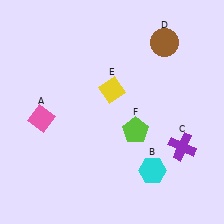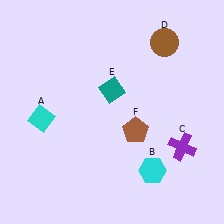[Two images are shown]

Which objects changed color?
A changed from pink to cyan. E changed from yellow to teal. F changed from lime to brown.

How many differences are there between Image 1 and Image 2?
There are 3 differences between the two images.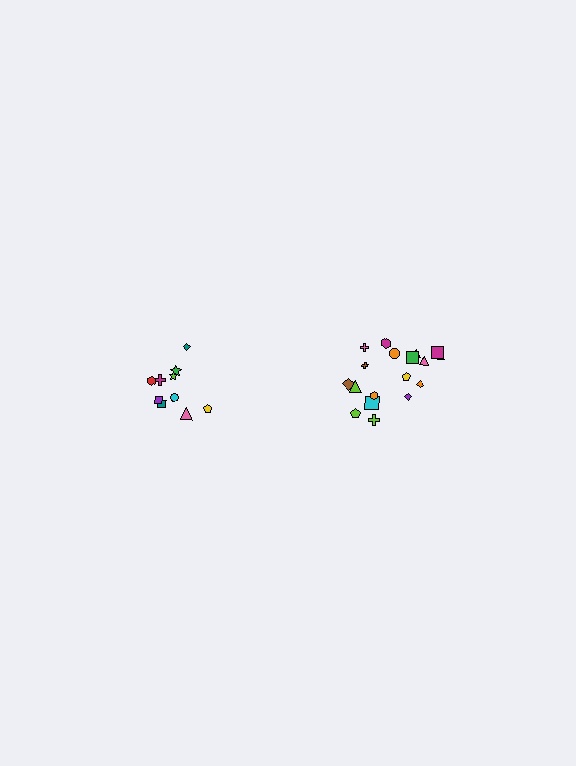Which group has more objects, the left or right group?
The right group.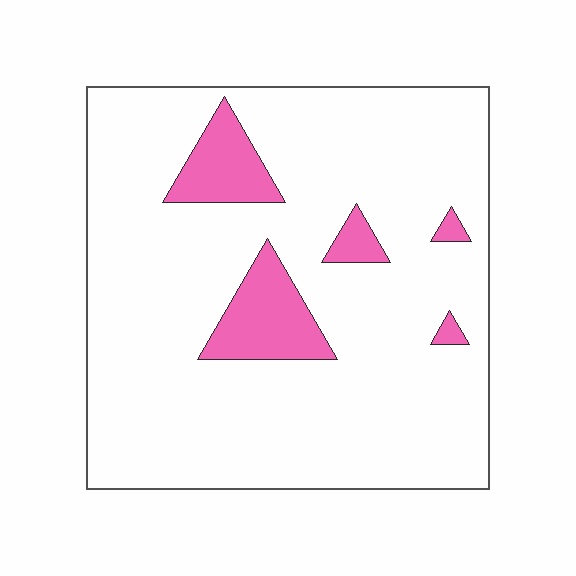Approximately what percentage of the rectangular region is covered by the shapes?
Approximately 10%.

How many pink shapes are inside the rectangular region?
5.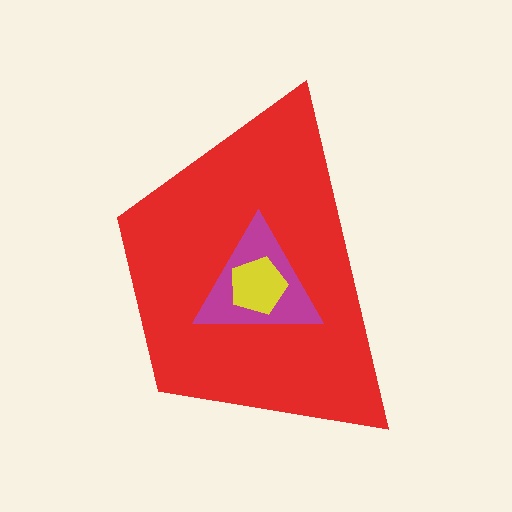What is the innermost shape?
The yellow pentagon.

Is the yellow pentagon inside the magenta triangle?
Yes.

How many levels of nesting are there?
3.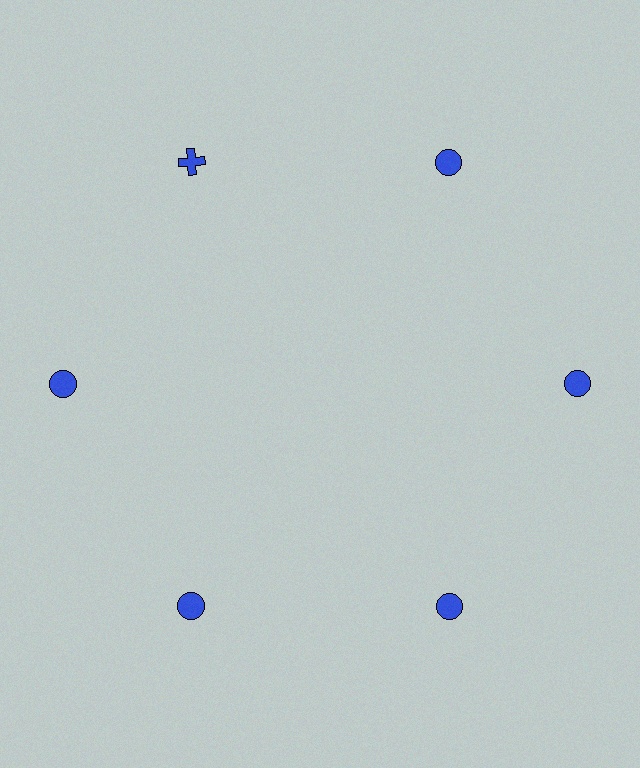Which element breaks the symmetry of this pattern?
The blue cross at roughly the 11 o'clock position breaks the symmetry. All other shapes are blue circles.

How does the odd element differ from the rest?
It has a different shape: cross instead of circle.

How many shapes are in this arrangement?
There are 6 shapes arranged in a ring pattern.